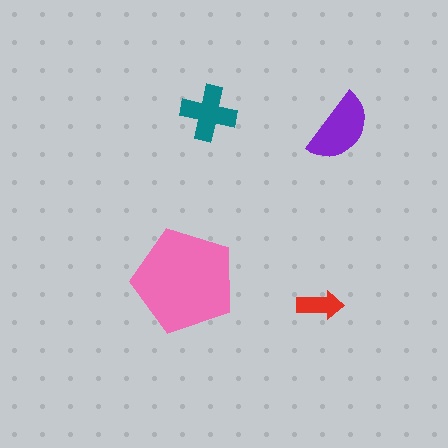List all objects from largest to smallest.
The pink pentagon, the purple semicircle, the teal cross, the red arrow.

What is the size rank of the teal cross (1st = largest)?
3rd.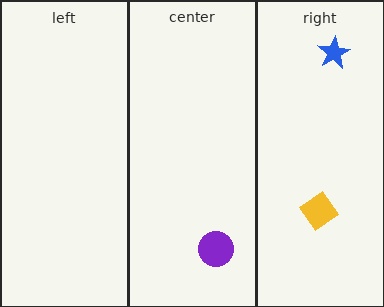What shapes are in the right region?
The blue star, the yellow diamond.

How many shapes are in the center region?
1.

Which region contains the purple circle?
The center region.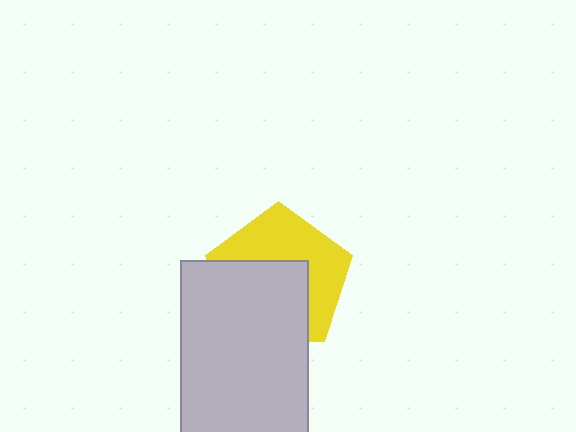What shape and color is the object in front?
The object in front is a light gray rectangle.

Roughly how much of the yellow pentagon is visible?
About half of it is visible (roughly 49%).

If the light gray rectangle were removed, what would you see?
You would see the complete yellow pentagon.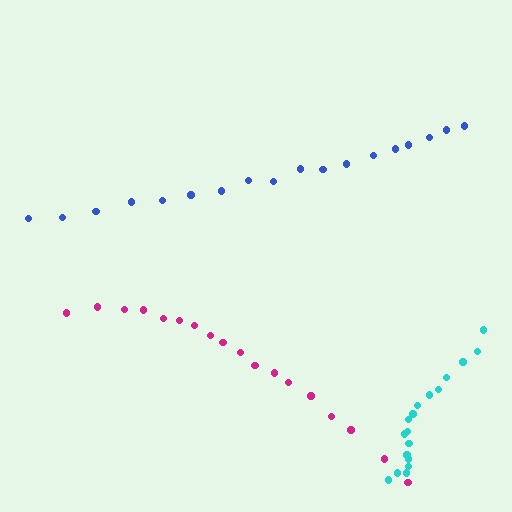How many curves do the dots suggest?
There are 3 distinct paths.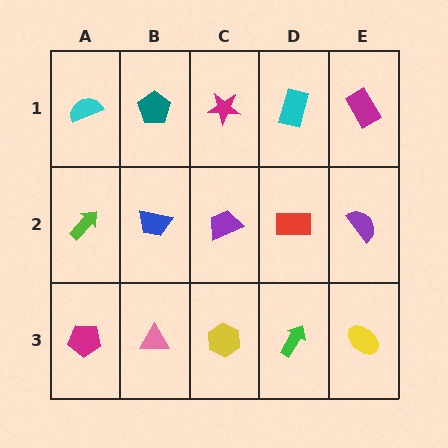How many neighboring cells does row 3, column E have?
2.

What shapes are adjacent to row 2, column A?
A cyan semicircle (row 1, column A), a magenta pentagon (row 3, column A), a blue trapezoid (row 2, column B).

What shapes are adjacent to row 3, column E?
A purple semicircle (row 2, column E), a green arrow (row 3, column D).